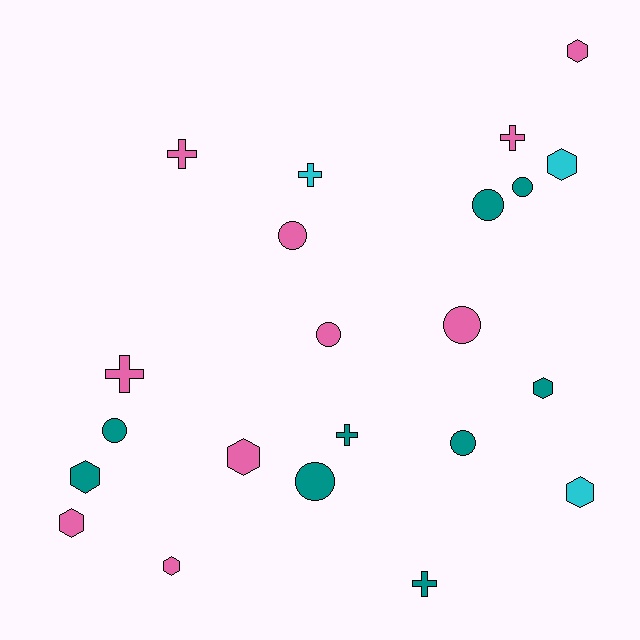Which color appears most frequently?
Pink, with 10 objects.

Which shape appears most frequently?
Circle, with 8 objects.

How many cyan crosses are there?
There is 1 cyan cross.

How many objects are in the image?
There are 22 objects.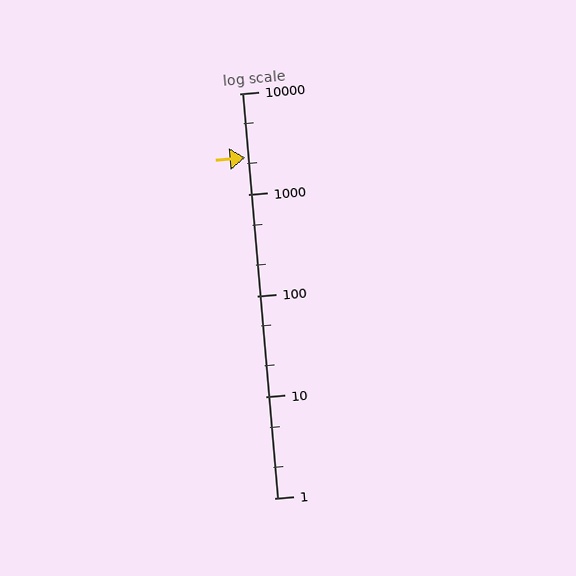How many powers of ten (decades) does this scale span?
The scale spans 4 decades, from 1 to 10000.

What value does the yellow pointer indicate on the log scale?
The pointer indicates approximately 2300.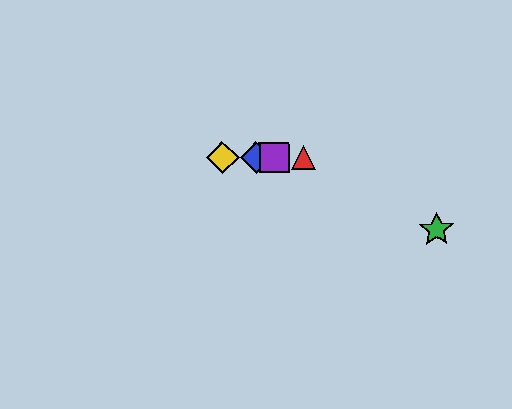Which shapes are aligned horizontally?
The red triangle, the blue diamond, the yellow diamond, the purple square are aligned horizontally.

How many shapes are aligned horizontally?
4 shapes (the red triangle, the blue diamond, the yellow diamond, the purple square) are aligned horizontally.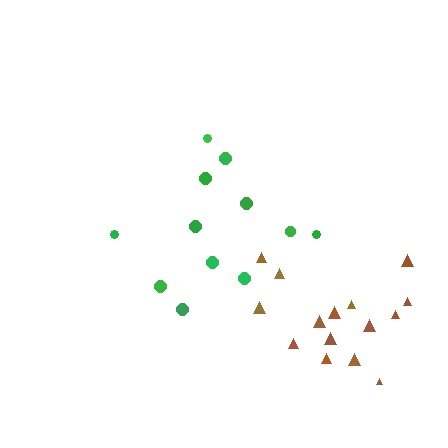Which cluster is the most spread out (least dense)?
Green.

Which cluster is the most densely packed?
Brown.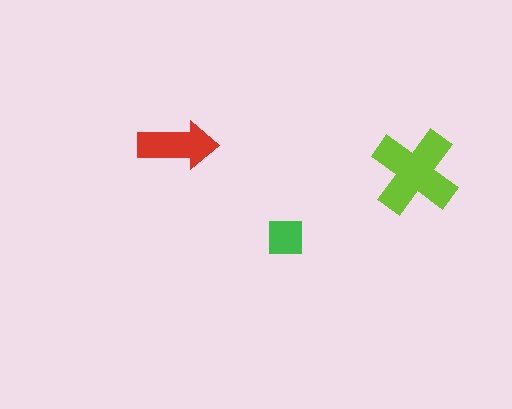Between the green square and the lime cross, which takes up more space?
The lime cross.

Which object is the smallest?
The green square.